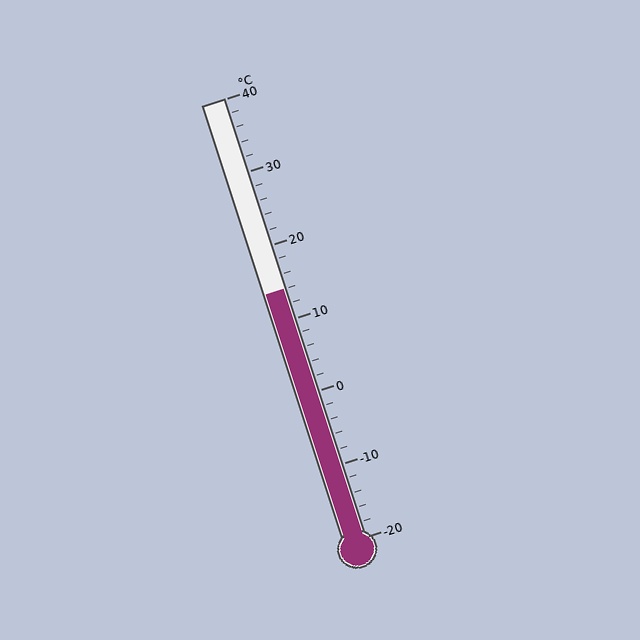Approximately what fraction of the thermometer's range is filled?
The thermometer is filled to approximately 55% of its range.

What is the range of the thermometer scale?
The thermometer scale ranges from -20°C to 40°C.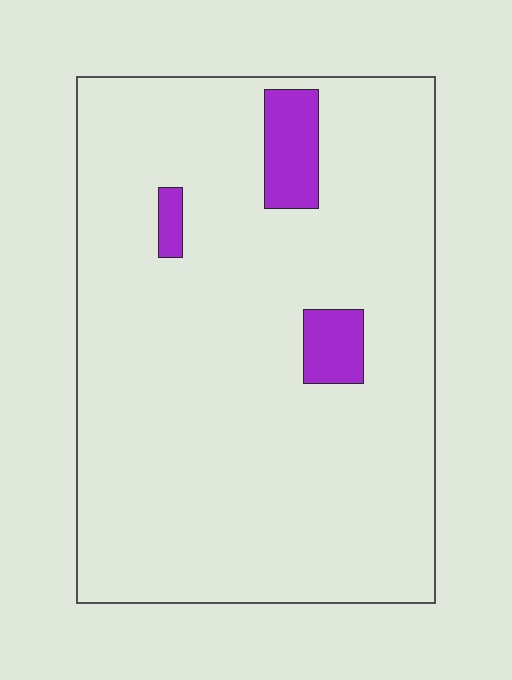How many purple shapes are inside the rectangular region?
3.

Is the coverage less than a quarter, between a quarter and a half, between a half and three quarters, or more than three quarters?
Less than a quarter.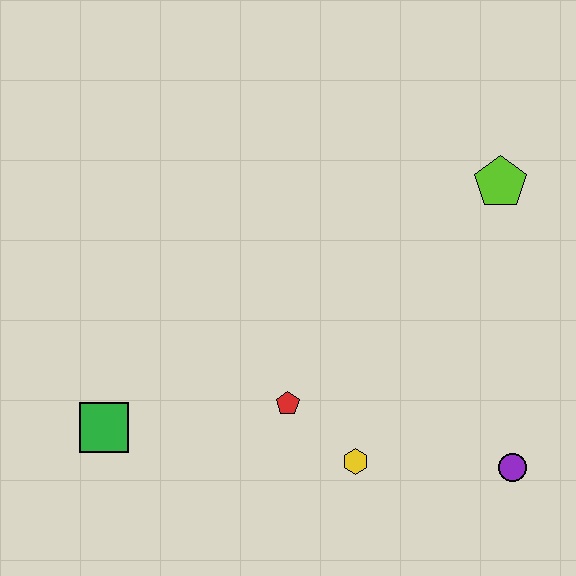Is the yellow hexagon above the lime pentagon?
No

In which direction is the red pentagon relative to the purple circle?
The red pentagon is to the left of the purple circle.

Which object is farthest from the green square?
The lime pentagon is farthest from the green square.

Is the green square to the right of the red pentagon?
No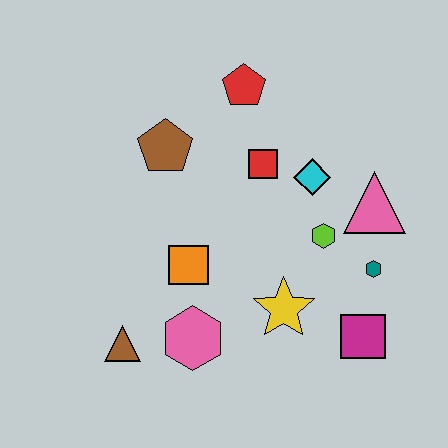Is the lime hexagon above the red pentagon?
No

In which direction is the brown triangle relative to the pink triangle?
The brown triangle is to the left of the pink triangle.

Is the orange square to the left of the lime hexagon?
Yes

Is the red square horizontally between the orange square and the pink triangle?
Yes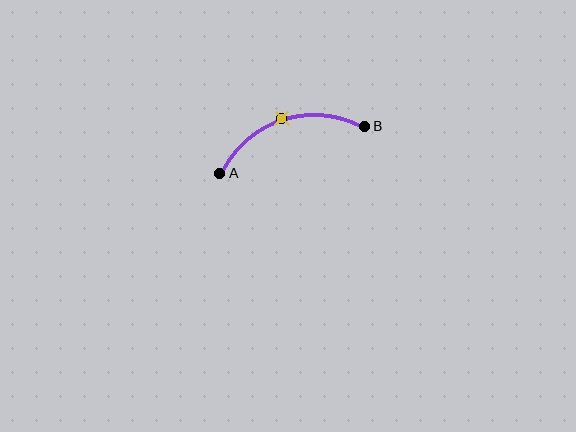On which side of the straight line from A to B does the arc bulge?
The arc bulges above the straight line connecting A and B.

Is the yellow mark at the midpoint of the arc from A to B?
Yes. The yellow mark lies on the arc at equal arc-length from both A and B — it is the arc midpoint.